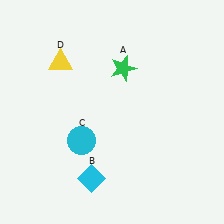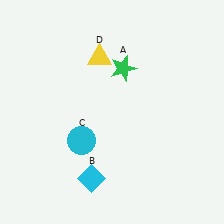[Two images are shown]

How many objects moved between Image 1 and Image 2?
1 object moved between the two images.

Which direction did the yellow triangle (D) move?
The yellow triangle (D) moved right.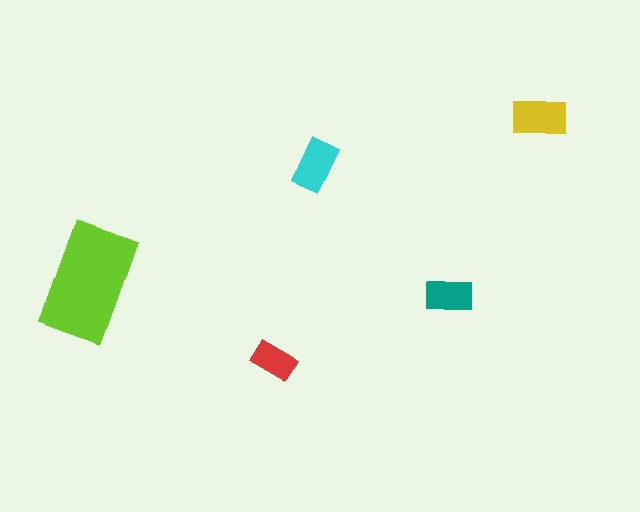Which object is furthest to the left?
The lime rectangle is leftmost.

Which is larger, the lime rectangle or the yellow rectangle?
The lime one.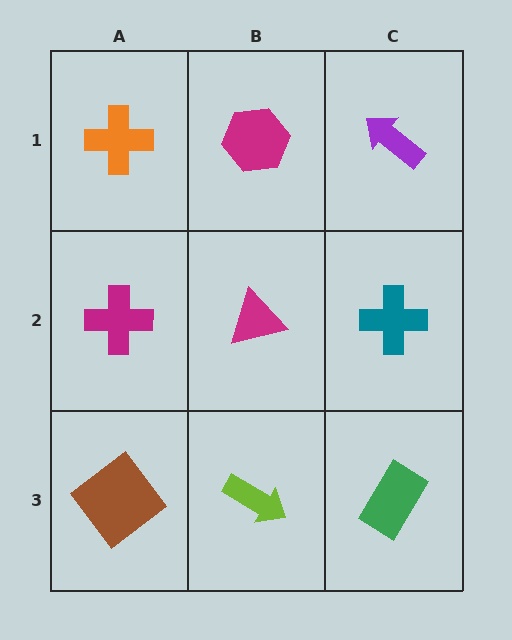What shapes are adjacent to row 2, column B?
A magenta hexagon (row 1, column B), a lime arrow (row 3, column B), a magenta cross (row 2, column A), a teal cross (row 2, column C).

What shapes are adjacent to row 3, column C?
A teal cross (row 2, column C), a lime arrow (row 3, column B).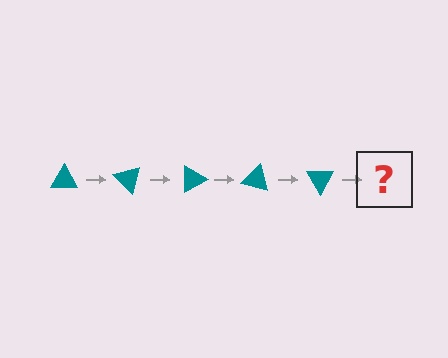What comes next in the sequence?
The next element should be a teal triangle rotated 225 degrees.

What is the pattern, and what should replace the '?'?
The pattern is that the triangle rotates 45 degrees each step. The '?' should be a teal triangle rotated 225 degrees.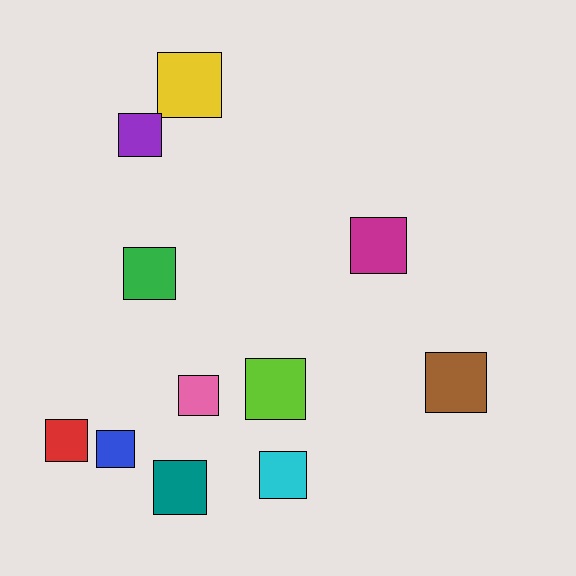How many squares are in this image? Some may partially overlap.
There are 11 squares.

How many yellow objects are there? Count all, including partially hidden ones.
There is 1 yellow object.